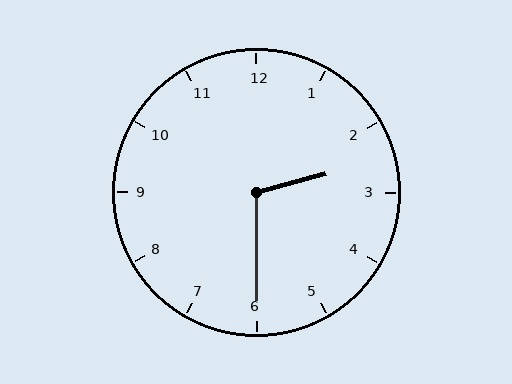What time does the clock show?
2:30.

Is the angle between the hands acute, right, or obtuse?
It is obtuse.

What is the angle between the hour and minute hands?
Approximately 105 degrees.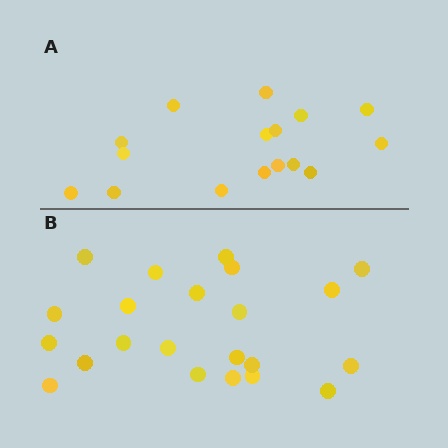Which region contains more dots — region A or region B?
Region B (the bottom region) has more dots.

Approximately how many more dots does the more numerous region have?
Region B has about 6 more dots than region A.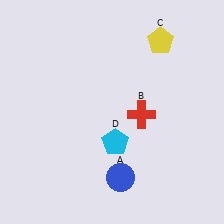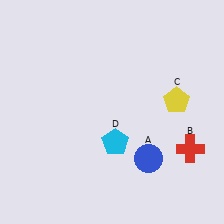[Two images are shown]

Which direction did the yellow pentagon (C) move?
The yellow pentagon (C) moved down.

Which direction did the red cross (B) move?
The red cross (B) moved right.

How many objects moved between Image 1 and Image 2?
3 objects moved between the two images.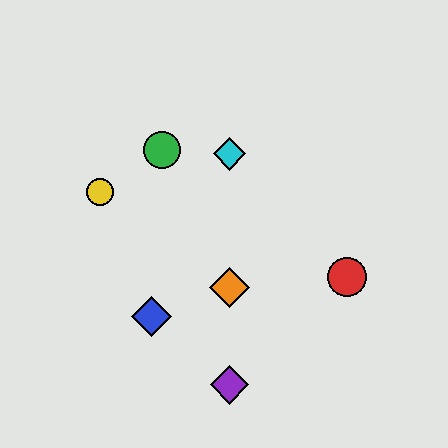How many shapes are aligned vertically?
3 shapes (the purple diamond, the orange diamond, the cyan diamond) are aligned vertically.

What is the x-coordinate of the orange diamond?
The orange diamond is at x≈230.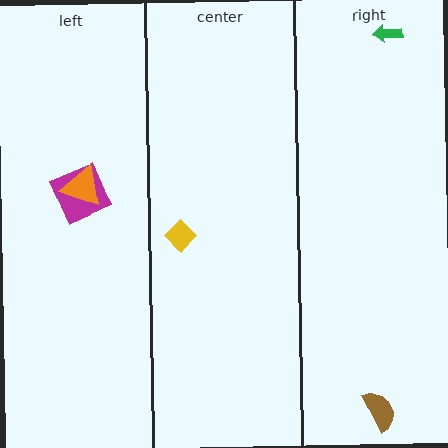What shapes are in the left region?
The magenta square, the orange triangle.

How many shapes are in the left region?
2.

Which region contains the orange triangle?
The left region.